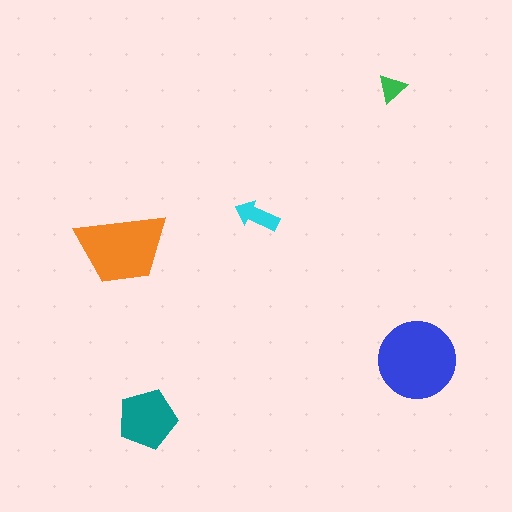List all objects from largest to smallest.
The blue circle, the orange trapezoid, the teal pentagon, the cyan arrow, the green triangle.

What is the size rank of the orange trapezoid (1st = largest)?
2nd.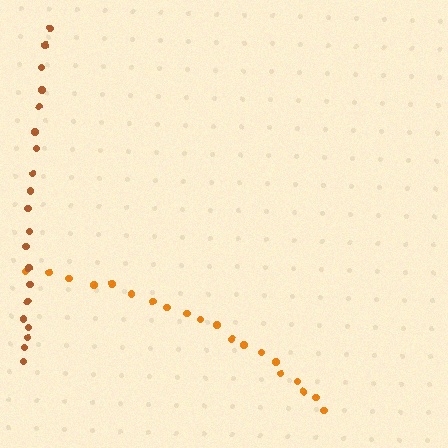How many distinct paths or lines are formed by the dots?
There are 2 distinct paths.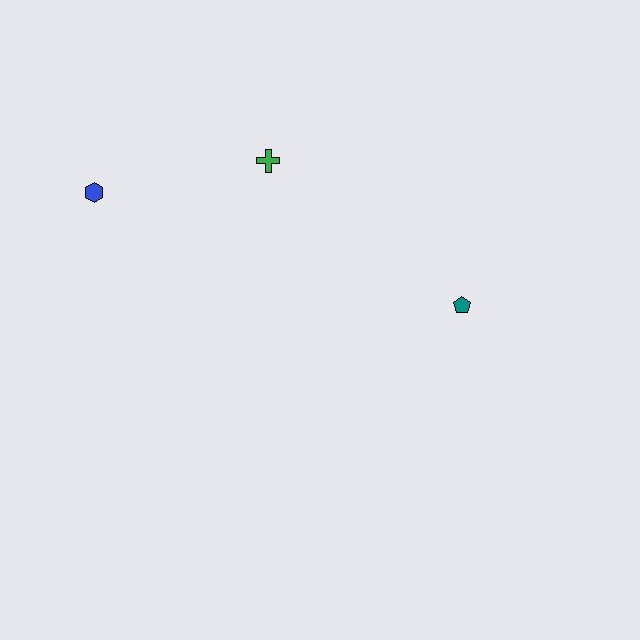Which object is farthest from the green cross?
The teal pentagon is farthest from the green cross.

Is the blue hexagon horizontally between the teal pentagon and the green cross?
No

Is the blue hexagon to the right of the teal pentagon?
No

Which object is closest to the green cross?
The blue hexagon is closest to the green cross.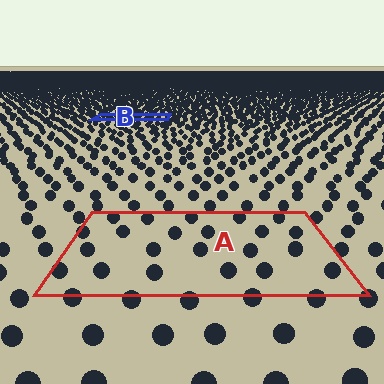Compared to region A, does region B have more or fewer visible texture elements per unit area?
Region B has more texture elements per unit area — they are packed more densely because it is farther away.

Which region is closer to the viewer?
Region A is closer. The texture elements there are larger and more spread out.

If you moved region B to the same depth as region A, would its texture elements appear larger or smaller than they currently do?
They would appear larger. At a closer depth, the same texture elements are projected at a bigger on-screen size.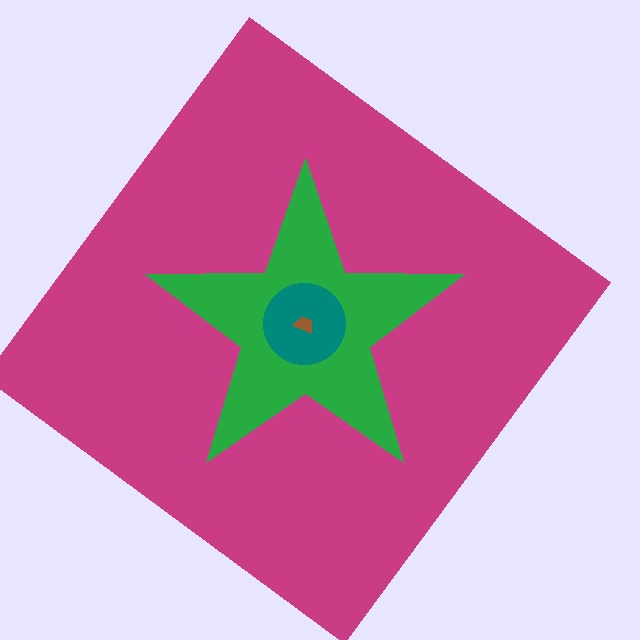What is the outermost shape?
The magenta diamond.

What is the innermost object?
The brown trapezoid.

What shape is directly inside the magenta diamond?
The green star.